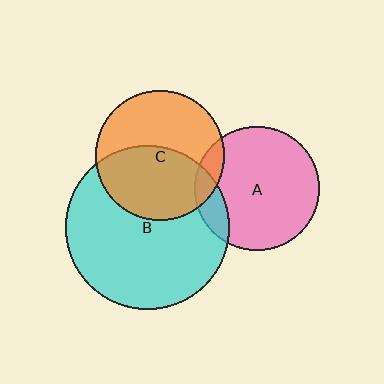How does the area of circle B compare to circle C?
Approximately 1.6 times.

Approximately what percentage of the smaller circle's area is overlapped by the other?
Approximately 10%.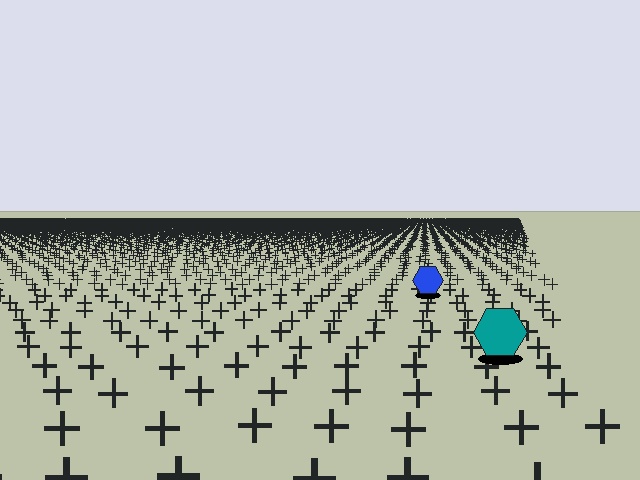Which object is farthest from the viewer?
The blue hexagon is farthest from the viewer. It appears smaller and the ground texture around it is denser.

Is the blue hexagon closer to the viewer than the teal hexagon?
No. The teal hexagon is closer — you can tell from the texture gradient: the ground texture is coarser near it.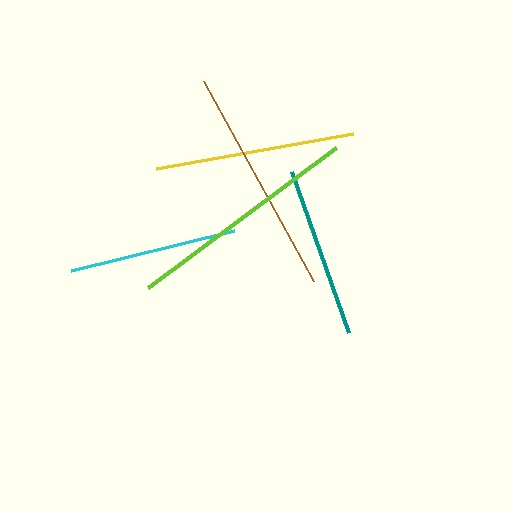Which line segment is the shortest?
The cyan line is the shortest at approximately 167 pixels.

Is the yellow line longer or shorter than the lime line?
The lime line is longer than the yellow line.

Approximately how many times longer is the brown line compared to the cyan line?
The brown line is approximately 1.4 times the length of the cyan line.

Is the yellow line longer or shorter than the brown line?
The brown line is longer than the yellow line.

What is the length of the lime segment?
The lime segment is approximately 234 pixels long.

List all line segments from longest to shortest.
From longest to shortest: lime, brown, yellow, teal, cyan.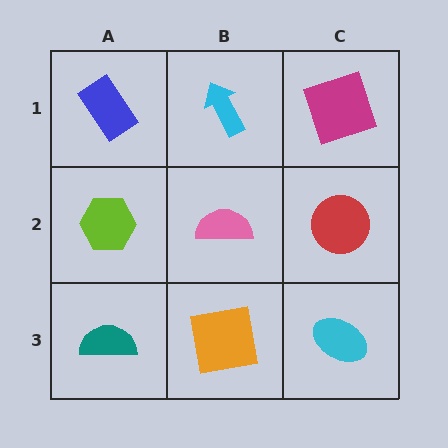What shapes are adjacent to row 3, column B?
A pink semicircle (row 2, column B), a teal semicircle (row 3, column A), a cyan ellipse (row 3, column C).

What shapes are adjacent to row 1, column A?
A lime hexagon (row 2, column A), a cyan arrow (row 1, column B).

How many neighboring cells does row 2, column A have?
3.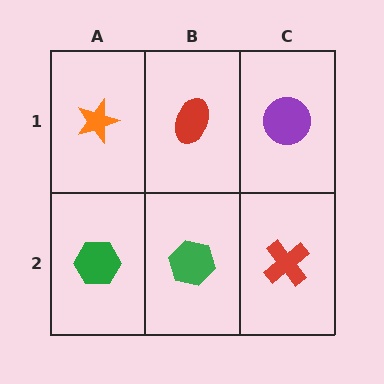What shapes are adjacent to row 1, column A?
A green hexagon (row 2, column A), a red ellipse (row 1, column B).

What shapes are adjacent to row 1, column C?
A red cross (row 2, column C), a red ellipse (row 1, column B).